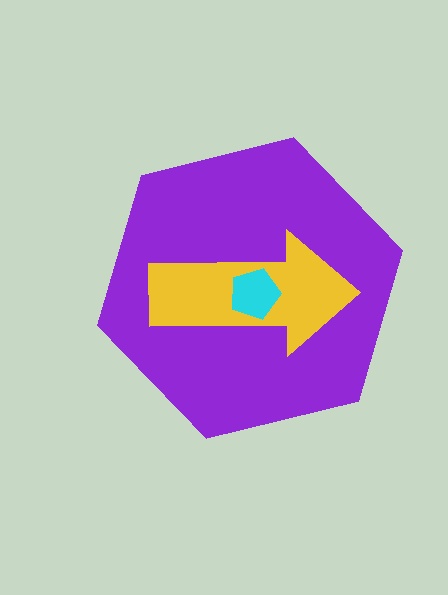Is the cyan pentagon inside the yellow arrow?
Yes.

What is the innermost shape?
The cyan pentagon.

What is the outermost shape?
The purple hexagon.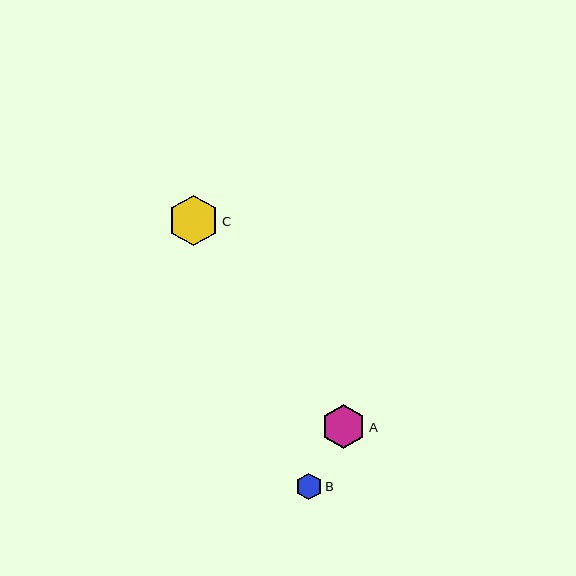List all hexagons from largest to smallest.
From largest to smallest: C, A, B.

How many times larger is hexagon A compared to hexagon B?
Hexagon A is approximately 1.7 times the size of hexagon B.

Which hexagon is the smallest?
Hexagon B is the smallest with a size of approximately 26 pixels.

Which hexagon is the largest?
Hexagon C is the largest with a size of approximately 51 pixels.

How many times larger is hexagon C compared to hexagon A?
Hexagon C is approximately 1.2 times the size of hexagon A.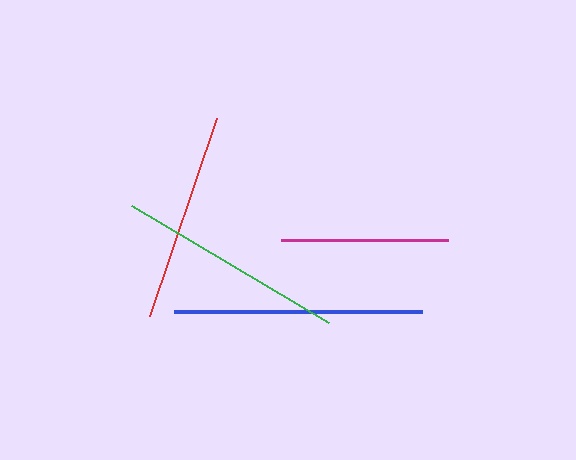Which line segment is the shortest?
The magenta line is the shortest at approximately 167 pixels.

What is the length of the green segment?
The green segment is approximately 229 pixels long.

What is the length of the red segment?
The red segment is approximately 209 pixels long.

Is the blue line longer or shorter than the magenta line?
The blue line is longer than the magenta line.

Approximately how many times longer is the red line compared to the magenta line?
The red line is approximately 1.2 times the length of the magenta line.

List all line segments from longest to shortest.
From longest to shortest: blue, green, red, magenta.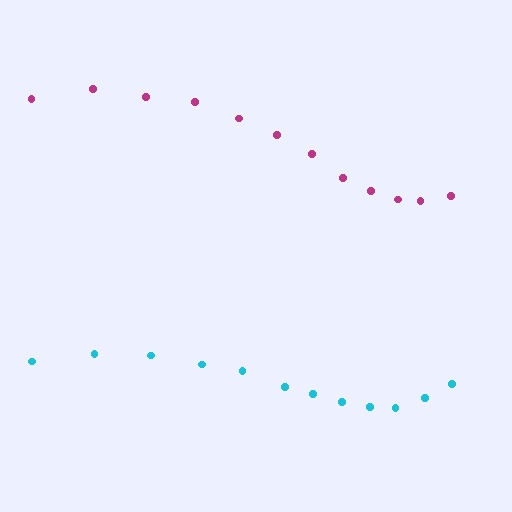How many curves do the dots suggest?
There are 2 distinct paths.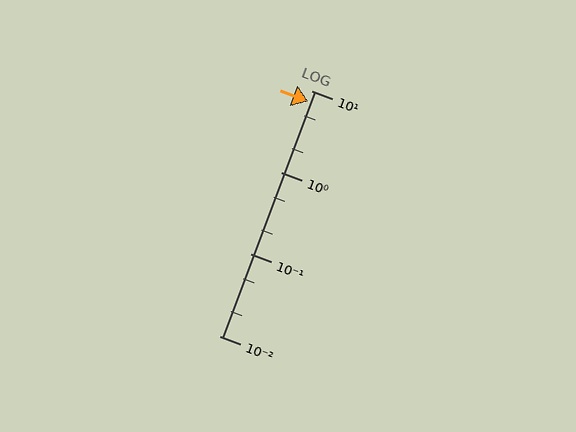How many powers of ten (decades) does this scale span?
The scale spans 3 decades, from 0.01 to 10.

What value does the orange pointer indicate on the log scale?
The pointer indicates approximately 7.4.